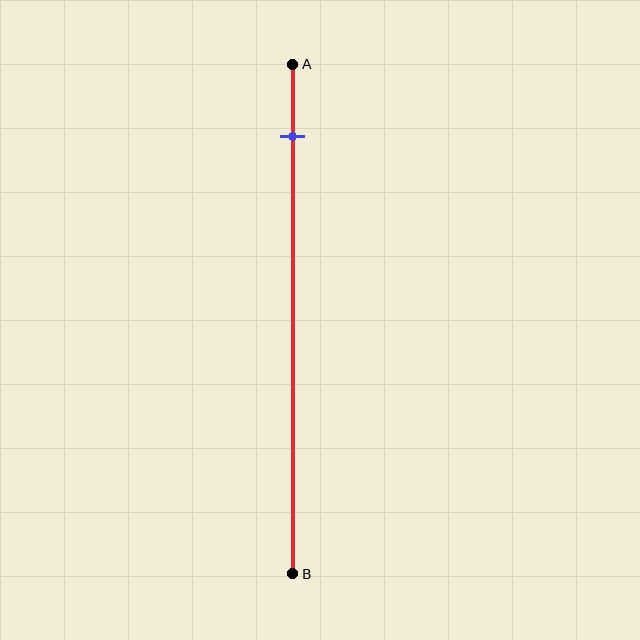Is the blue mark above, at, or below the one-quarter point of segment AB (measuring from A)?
The blue mark is above the one-quarter point of segment AB.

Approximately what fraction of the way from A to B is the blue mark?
The blue mark is approximately 15% of the way from A to B.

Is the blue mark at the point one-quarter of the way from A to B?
No, the mark is at about 15% from A, not at the 25% one-quarter point.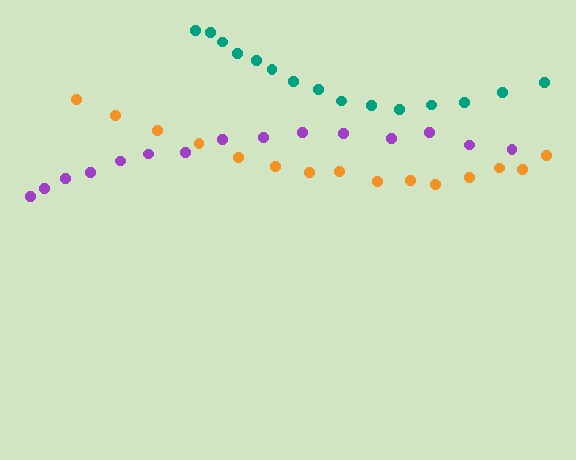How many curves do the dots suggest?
There are 3 distinct paths.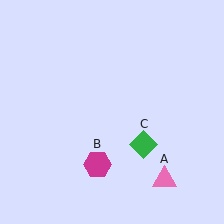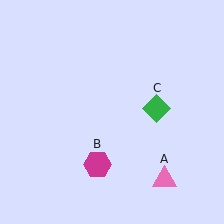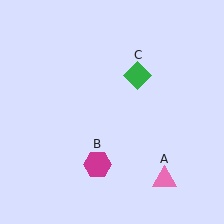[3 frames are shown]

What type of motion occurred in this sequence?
The green diamond (object C) rotated counterclockwise around the center of the scene.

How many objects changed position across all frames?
1 object changed position: green diamond (object C).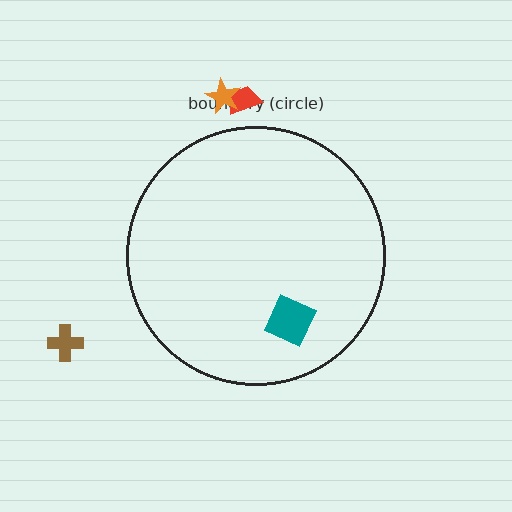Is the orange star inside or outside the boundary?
Outside.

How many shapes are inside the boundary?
1 inside, 3 outside.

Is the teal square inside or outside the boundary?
Inside.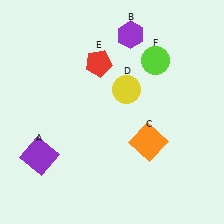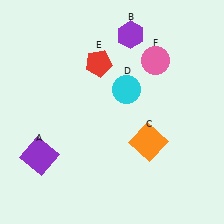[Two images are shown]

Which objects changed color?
D changed from yellow to cyan. F changed from lime to pink.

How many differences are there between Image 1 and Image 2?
There are 2 differences between the two images.